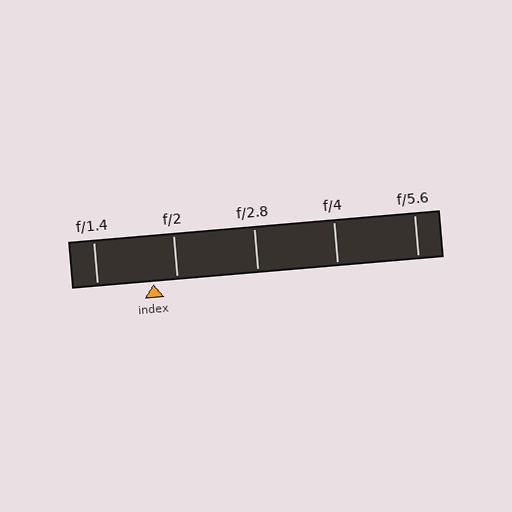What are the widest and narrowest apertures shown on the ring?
The widest aperture shown is f/1.4 and the narrowest is f/5.6.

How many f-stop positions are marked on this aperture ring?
There are 5 f-stop positions marked.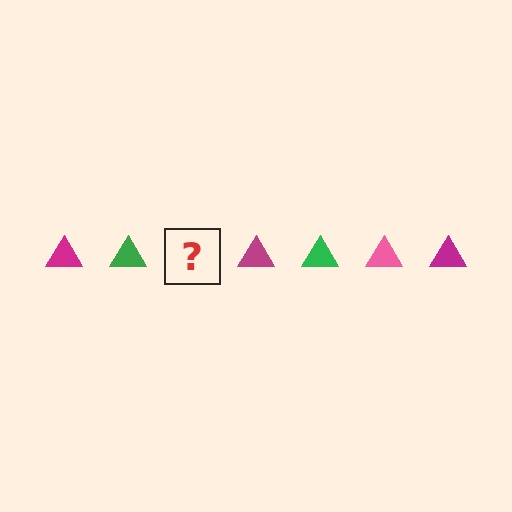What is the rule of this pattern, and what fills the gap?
The rule is that the pattern cycles through magenta, green, pink triangles. The gap should be filled with a pink triangle.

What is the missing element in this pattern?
The missing element is a pink triangle.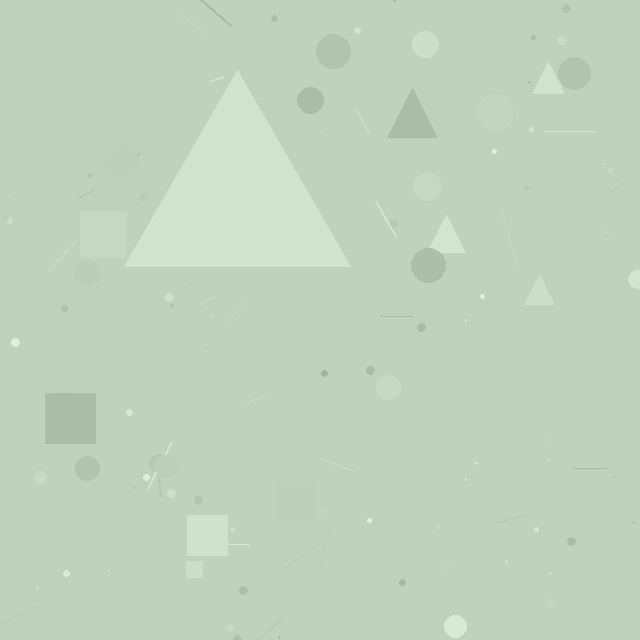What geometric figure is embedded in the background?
A triangle is embedded in the background.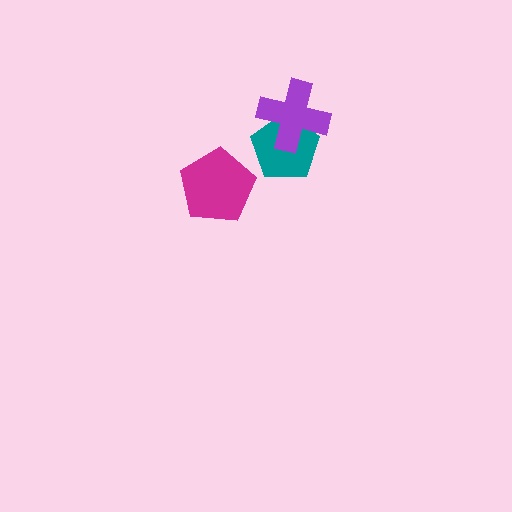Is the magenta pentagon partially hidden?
No, no other shape covers it.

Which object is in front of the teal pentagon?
The purple cross is in front of the teal pentagon.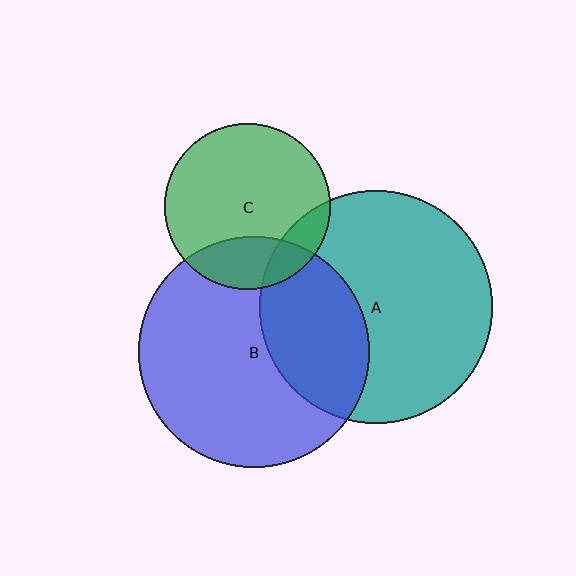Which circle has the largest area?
Circle A (teal).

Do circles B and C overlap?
Yes.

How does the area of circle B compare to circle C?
Approximately 1.9 times.